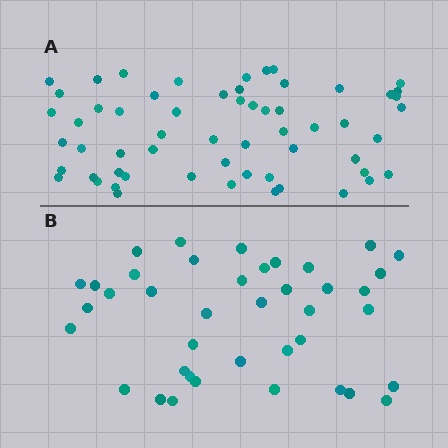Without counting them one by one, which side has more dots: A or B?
Region A (the top region) has more dots.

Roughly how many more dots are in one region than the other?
Region A has approximately 20 more dots than region B.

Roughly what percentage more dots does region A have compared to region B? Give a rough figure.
About 50% more.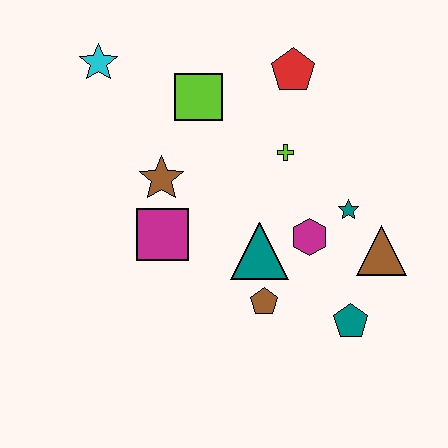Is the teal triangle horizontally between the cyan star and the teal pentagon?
Yes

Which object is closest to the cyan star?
The lime square is closest to the cyan star.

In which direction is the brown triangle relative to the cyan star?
The brown triangle is to the right of the cyan star.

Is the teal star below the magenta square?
No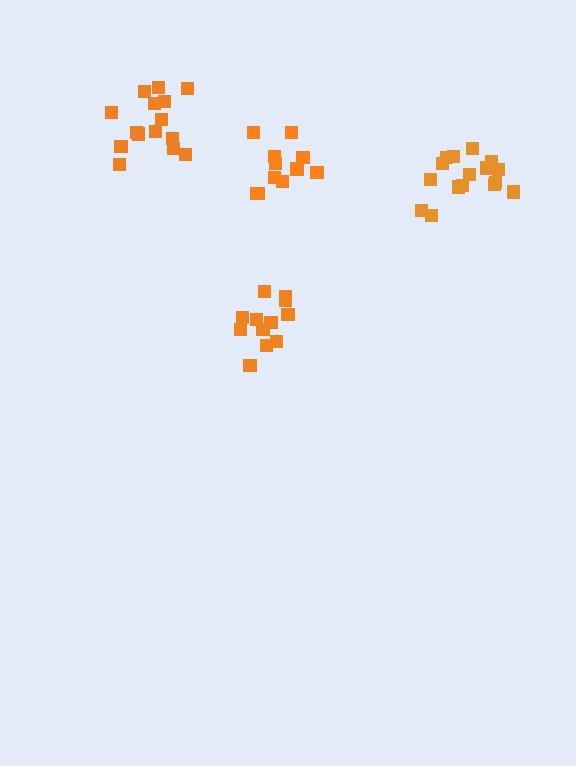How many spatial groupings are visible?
There are 4 spatial groupings.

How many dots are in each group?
Group 1: 12 dots, Group 2: 11 dots, Group 3: 15 dots, Group 4: 16 dots (54 total).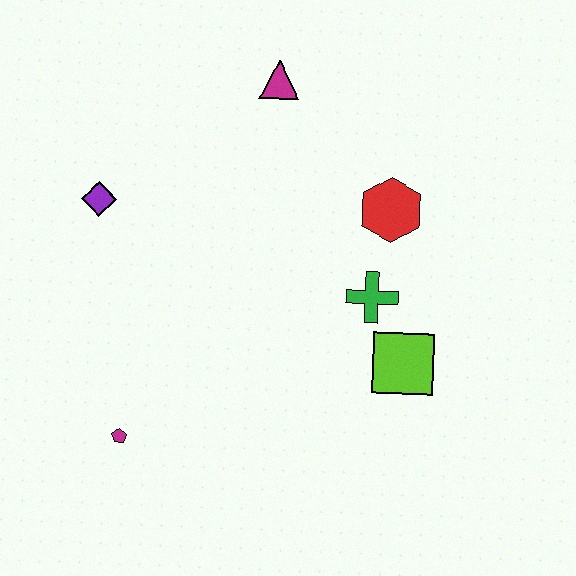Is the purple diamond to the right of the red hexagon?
No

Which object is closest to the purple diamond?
The magenta triangle is closest to the purple diamond.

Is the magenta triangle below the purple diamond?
No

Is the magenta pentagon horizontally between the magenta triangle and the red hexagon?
No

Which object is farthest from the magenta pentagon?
The magenta triangle is farthest from the magenta pentagon.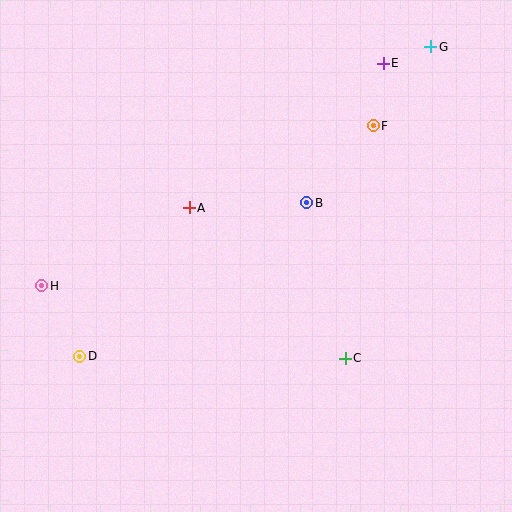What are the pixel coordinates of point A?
Point A is at (189, 208).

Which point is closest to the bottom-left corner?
Point D is closest to the bottom-left corner.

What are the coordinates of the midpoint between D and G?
The midpoint between D and G is at (255, 201).